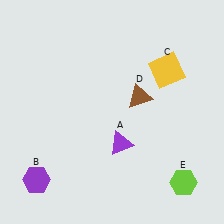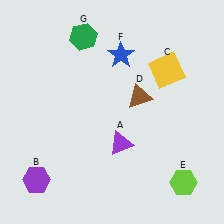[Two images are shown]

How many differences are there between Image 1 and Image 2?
There are 2 differences between the two images.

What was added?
A blue star (F), a green hexagon (G) were added in Image 2.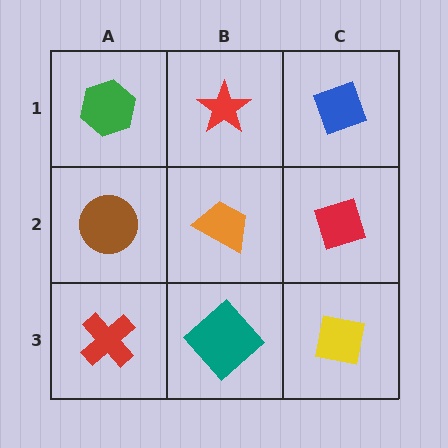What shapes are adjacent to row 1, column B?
An orange trapezoid (row 2, column B), a green hexagon (row 1, column A), a blue diamond (row 1, column C).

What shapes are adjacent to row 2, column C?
A blue diamond (row 1, column C), a yellow square (row 3, column C), an orange trapezoid (row 2, column B).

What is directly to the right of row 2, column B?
A red diamond.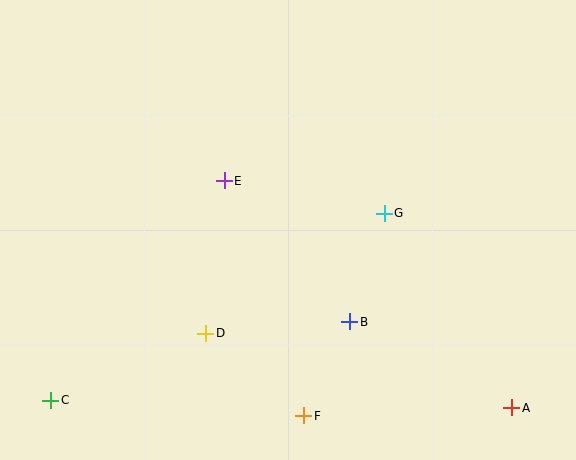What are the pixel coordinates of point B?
Point B is at (350, 322).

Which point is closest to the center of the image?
Point E at (224, 181) is closest to the center.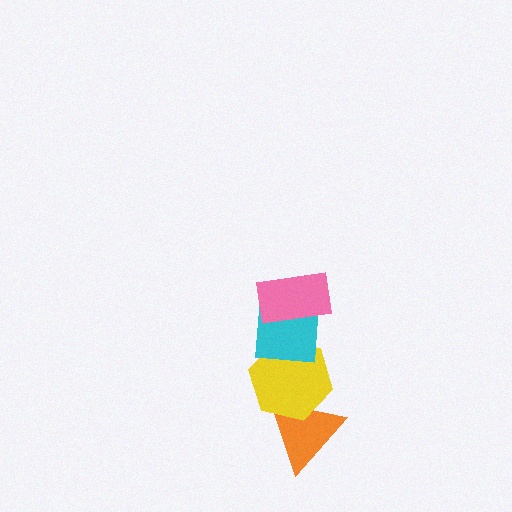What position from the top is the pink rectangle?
The pink rectangle is 1st from the top.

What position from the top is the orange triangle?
The orange triangle is 4th from the top.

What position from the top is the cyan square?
The cyan square is 2nd from the top.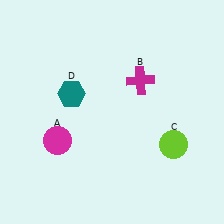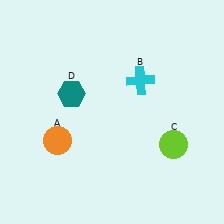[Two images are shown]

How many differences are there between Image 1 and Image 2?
There are 2 differences between the two images.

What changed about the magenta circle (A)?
In Image 1, A is magenta. In Image 2, it changed to orange.